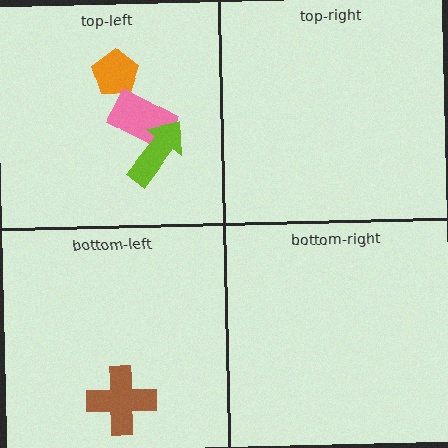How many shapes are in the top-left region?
3.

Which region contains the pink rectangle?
The top-left region.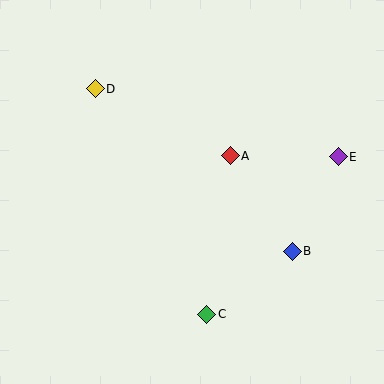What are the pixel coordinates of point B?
Point B is at (292, 251).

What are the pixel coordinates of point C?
Point C is at (207, 314).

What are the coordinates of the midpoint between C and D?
The midpoint between C and D is at (151, 201).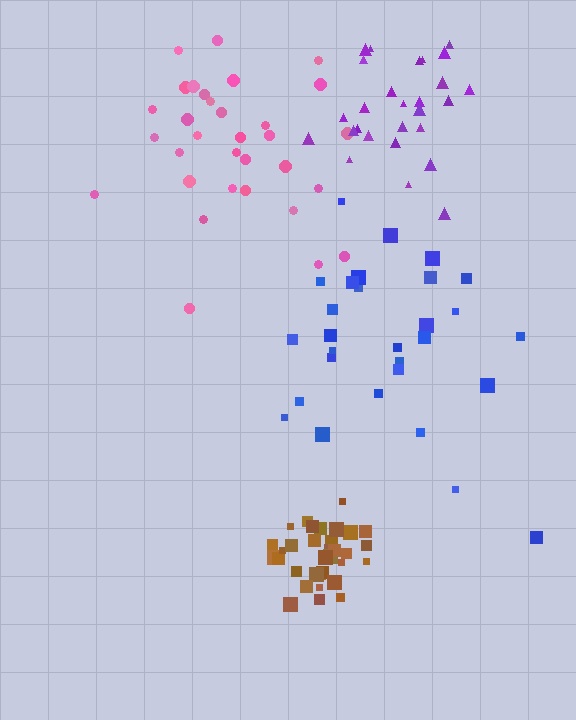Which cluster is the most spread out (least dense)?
Blue.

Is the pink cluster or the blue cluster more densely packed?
Pink.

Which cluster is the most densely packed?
Brown.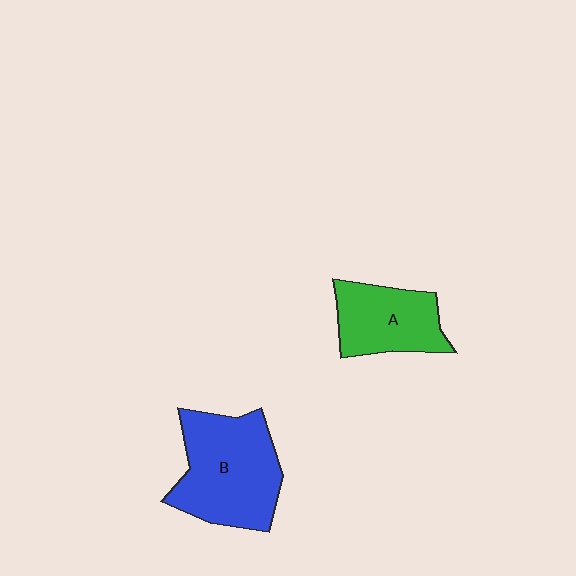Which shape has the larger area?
Shape B (blue).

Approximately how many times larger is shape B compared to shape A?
Approximately 1.5 times.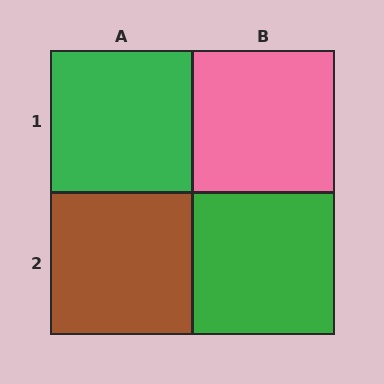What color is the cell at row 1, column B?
Pink.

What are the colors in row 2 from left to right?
Brown, green.